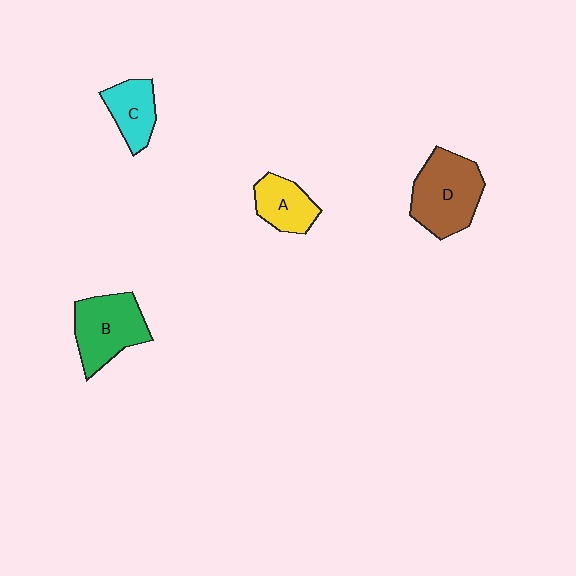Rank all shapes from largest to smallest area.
From largest to smallest: D (brown), B (green), A (yellow), C (cyan).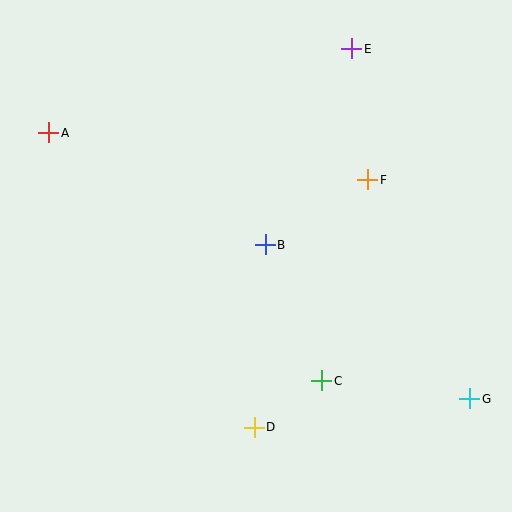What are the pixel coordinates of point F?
Point F is at (368, 180).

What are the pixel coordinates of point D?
Point D is at (254, 427).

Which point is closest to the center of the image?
Point B at (265, 245) is closest to the center.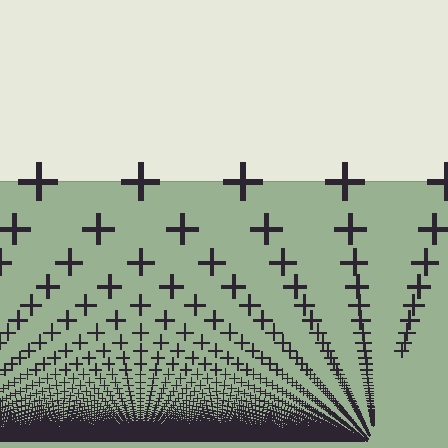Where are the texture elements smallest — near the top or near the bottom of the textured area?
Near the bottom.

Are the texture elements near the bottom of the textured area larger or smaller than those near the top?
Smaller. The gradient is inverted — elements near the bottom are smaller and denser.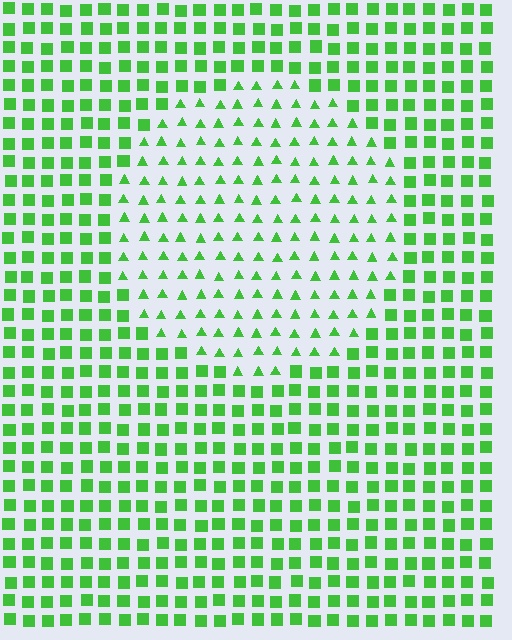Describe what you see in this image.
The image is filled with small green elements arranged in a uniform grid. A circle-shaped region contains triangles, while the surrounding area contains squares. The boundary is defined purely by the change in element shape.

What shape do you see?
I see a circle.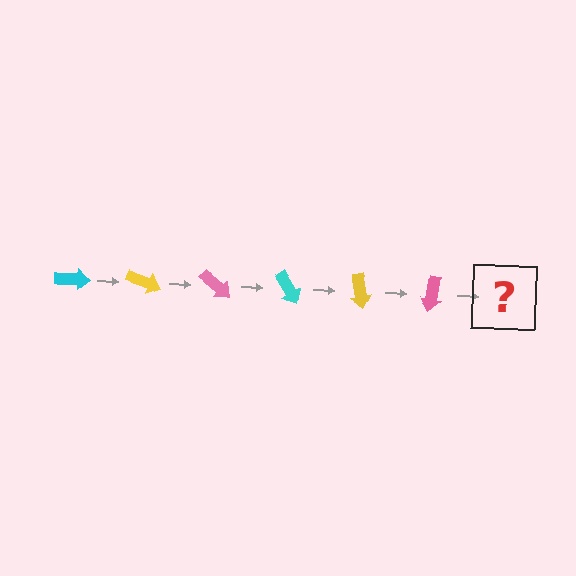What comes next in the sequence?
The next element should be a cyan arrow, rotated 120 degrees from the start.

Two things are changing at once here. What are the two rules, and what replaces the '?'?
The two rules are that it rotates 20 degrees each step and the color cycles through cyan, yellow, and pink. The '?' should be a cyan arrow, rotated 120 degrees from the start.